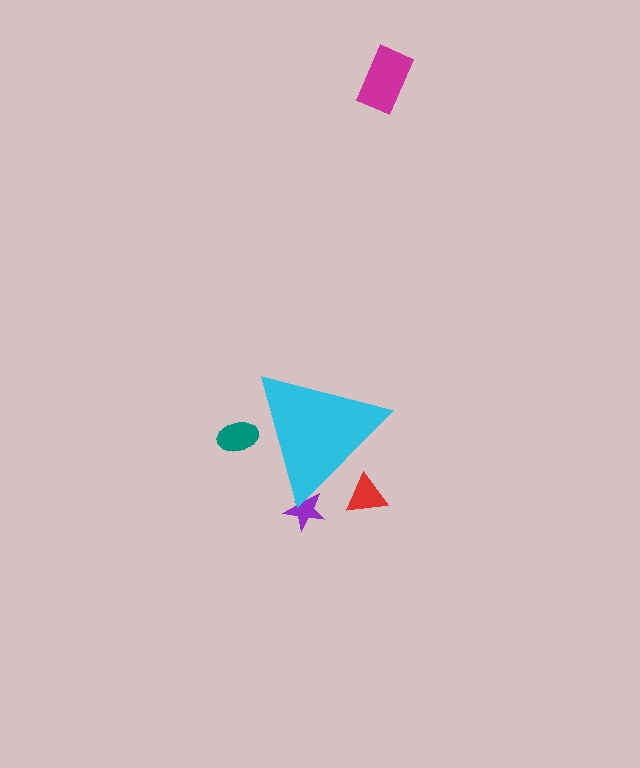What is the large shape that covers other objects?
A cyan triangle.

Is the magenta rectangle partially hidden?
No, the magenta rectangle is fully visible.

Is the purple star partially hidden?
Yes, the purple star is partially hidden behind the cyan triangle.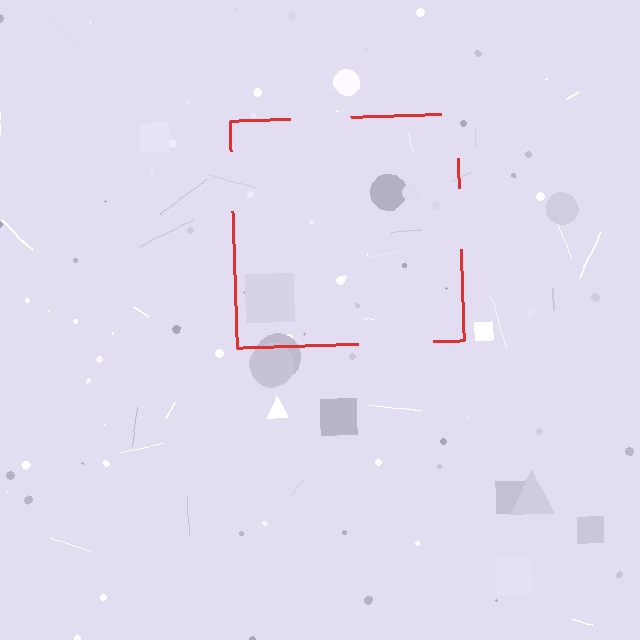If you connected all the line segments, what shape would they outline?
They would outline a square.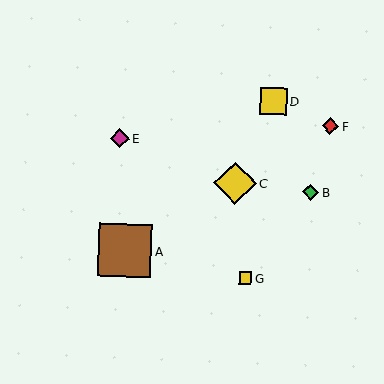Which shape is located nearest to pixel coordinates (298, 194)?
The green diamond (labeled B) at (311, 192) is nearest to that location.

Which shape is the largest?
The brown square (labeled A) is the largest.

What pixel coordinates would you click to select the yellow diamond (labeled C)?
Click at (235, 183) to select the yellow diamond C.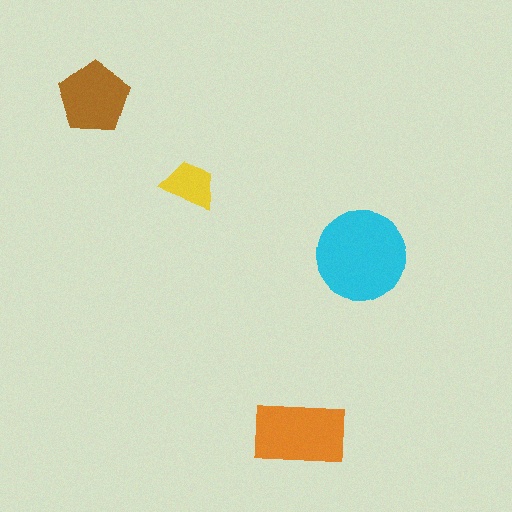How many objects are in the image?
There are 4 objects in the image.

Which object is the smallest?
The yellow trapezoid.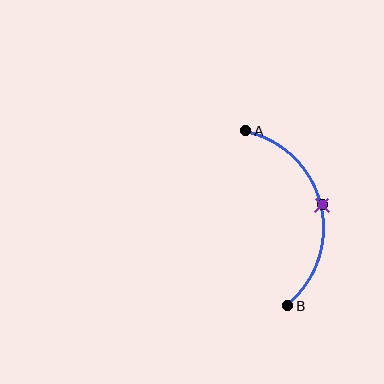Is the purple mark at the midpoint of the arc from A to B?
Yes. The purple mark lies on the arc at equal arc-length from both A and B — it is the arc midpoint.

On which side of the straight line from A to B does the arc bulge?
The arc bulges to the right of the straight line connecting A and B.